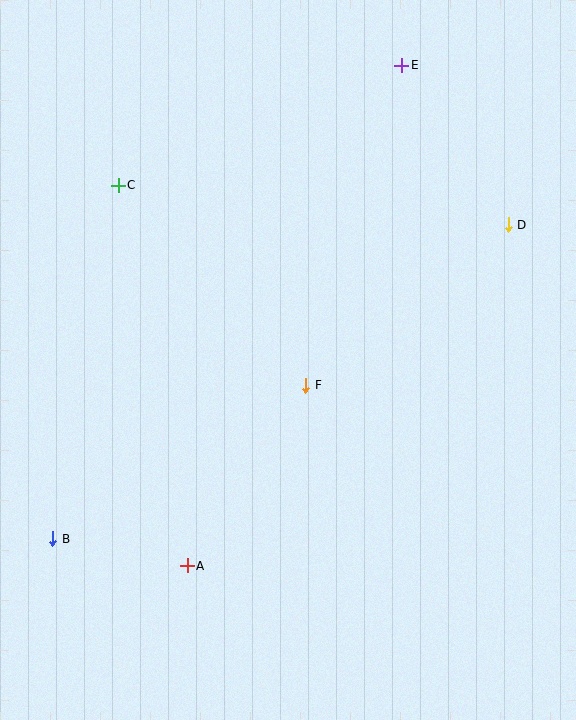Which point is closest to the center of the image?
Point F at (306, 385) is closest to the center.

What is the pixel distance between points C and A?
The distance between C and A is 386 pixels.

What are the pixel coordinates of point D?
Point D is at (508, 225).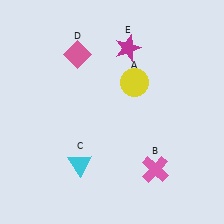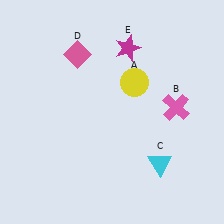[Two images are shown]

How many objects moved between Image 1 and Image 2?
2 objects moved between the two images.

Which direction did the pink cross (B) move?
The pink cross (B) moved up.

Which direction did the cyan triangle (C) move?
The cyan triangle (C) moved right.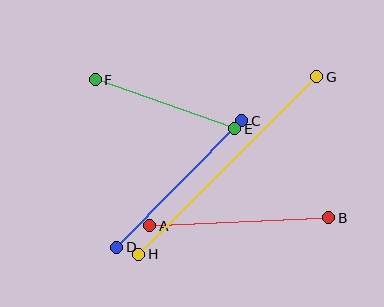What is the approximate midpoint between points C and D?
The midpoint is at approximately (179, 184) pixels.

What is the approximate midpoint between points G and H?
The midpoint is at approximately (228, 165) pixels.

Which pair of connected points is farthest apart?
Points G and H are farthest apart.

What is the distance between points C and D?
The distance is approximately 178 pixels.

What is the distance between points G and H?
The distance is approximately 252 pixels.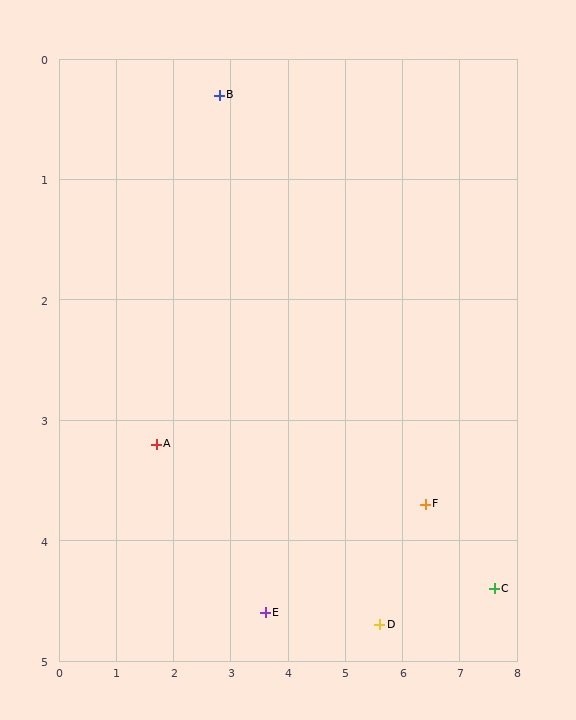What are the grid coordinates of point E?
Point E is at approximately (3.6, 4.6).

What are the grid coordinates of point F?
Point F is at approximately (6.4, 3.7).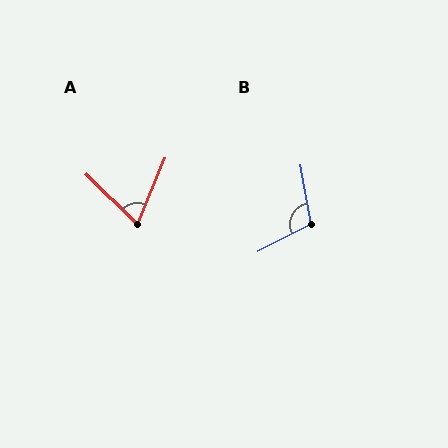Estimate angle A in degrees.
Approximately 68 degrees.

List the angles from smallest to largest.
A (68°), B (108°).